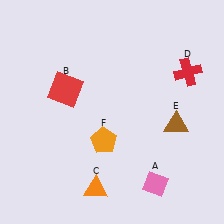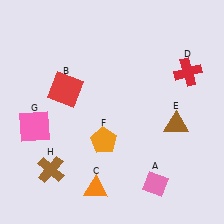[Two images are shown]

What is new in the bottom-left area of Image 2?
A brown cross (H) was added in the bottom-left area of Image 2.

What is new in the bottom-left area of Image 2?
A pink square (G) was added in the bottom-left area of Image 2.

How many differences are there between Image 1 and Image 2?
There are 2 differences between the two images.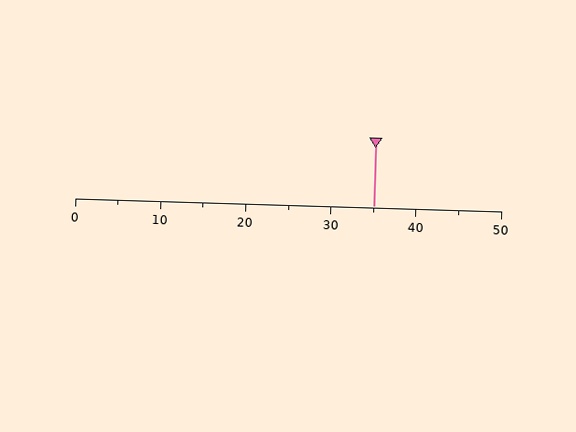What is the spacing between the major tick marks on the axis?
The major ticks are spaced 10 apart.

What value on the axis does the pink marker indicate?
The marker indicates approximately 35.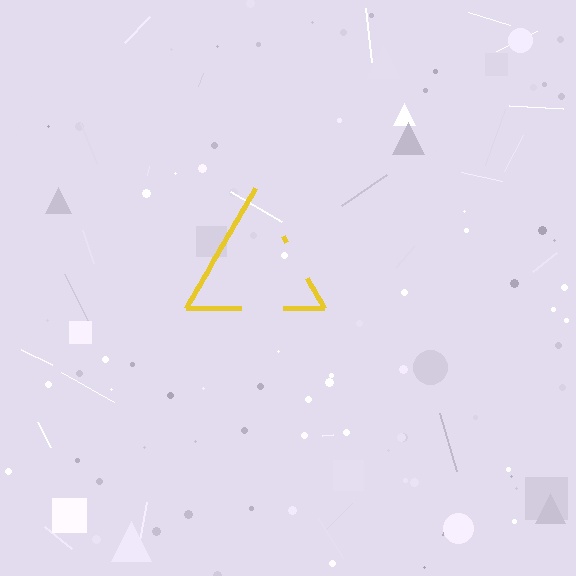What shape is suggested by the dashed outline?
The dashed outline suggests a triangle.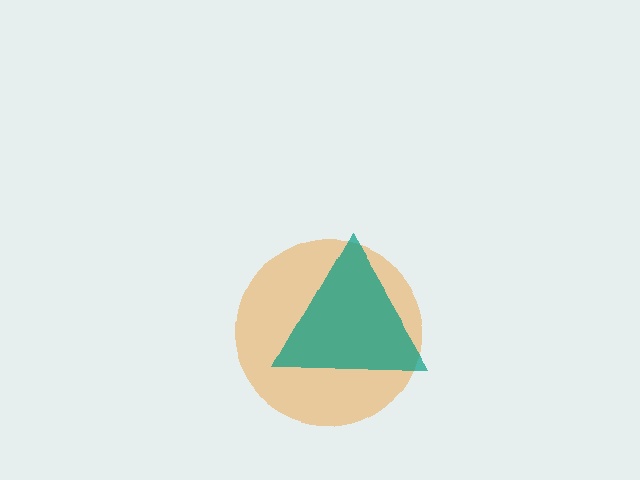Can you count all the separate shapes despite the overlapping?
Yes, there are 2 separate shapes.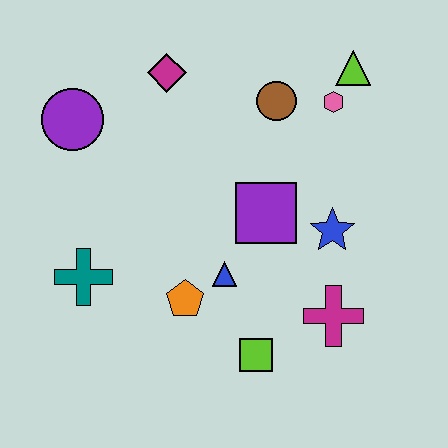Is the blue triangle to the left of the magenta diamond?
No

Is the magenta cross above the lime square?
Yes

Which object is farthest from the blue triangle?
The lime triangle is farthest from the blue triangle.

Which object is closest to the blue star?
The purple square is closest to the blue star.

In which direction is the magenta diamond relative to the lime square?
The magenta diamond is above the lime square.